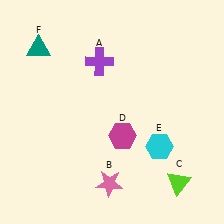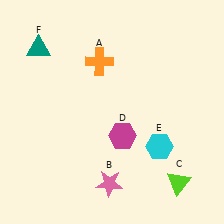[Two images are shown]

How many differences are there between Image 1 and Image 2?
There is 1 difference between the two images.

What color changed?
The cross (A) changed from purple in Image 1 to orange in Image 2.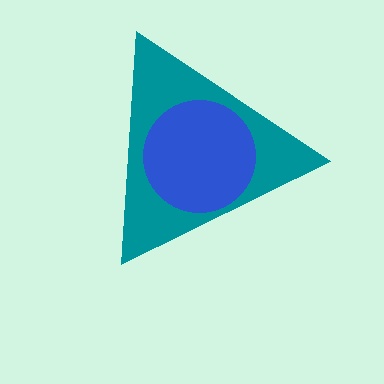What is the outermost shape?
The teal triangle.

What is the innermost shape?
The blue circle.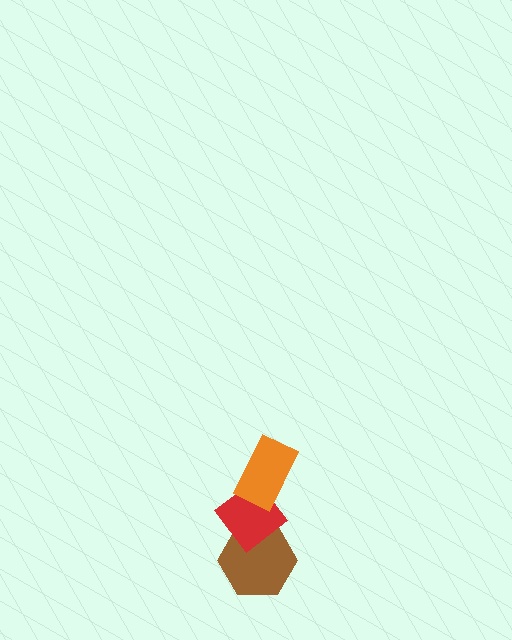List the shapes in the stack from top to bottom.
From top to bottom: the orange rectangle, the red diamond, the brown hexagon.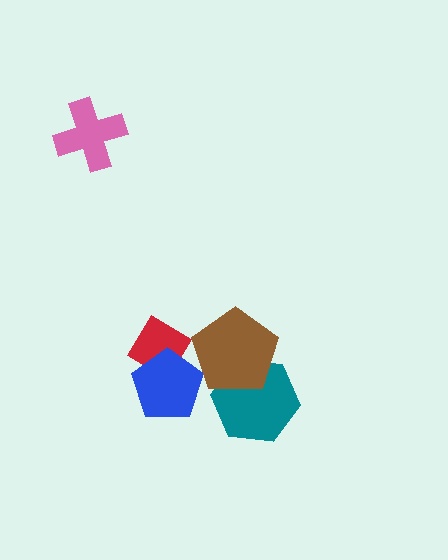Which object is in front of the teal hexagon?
The brown pentagon is in front of the teal hexagon.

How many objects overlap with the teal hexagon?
1 object overlaps with the teal hexagon.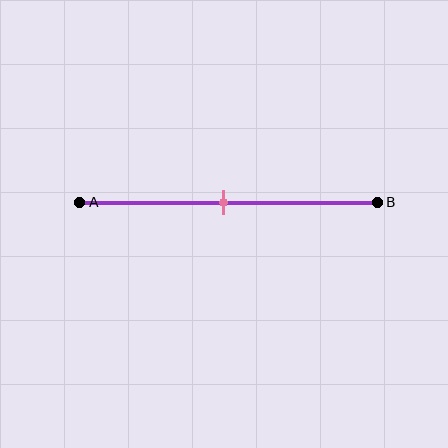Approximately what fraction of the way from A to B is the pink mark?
The pink mark is approximately 50% of the way from A to B.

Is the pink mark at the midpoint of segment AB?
Yes, the mark is approximately at the midpoint.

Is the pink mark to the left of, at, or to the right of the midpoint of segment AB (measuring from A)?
The pink mark is approximately at the midpoint of segment AB.